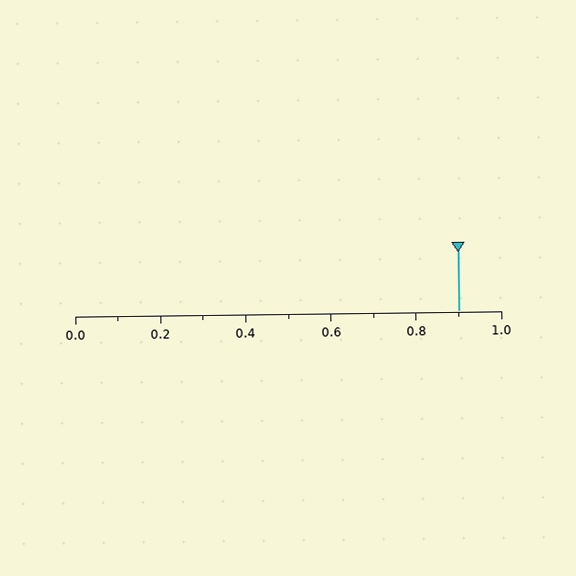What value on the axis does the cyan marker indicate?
The marker indicates approximately 0.9.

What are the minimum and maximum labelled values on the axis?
The axis runs from 0.0 to 1.0.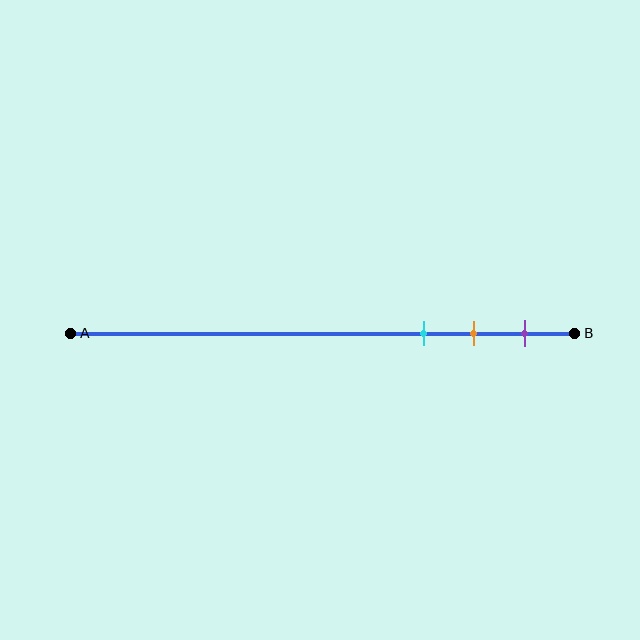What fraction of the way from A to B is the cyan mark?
The cyan mark is approximately 70% (0.7) of the way from A to B.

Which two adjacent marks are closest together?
The orange and purple marks are the closest adjacent pair.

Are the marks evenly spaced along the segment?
Yes, the marks are approximately evenly spaced.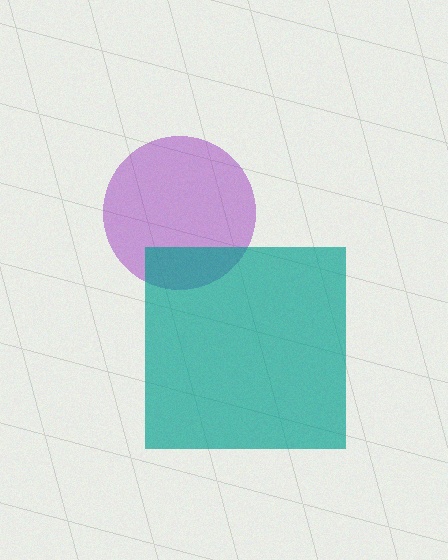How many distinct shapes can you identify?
There are 2 distinct shapes: a purple circle, a teal square.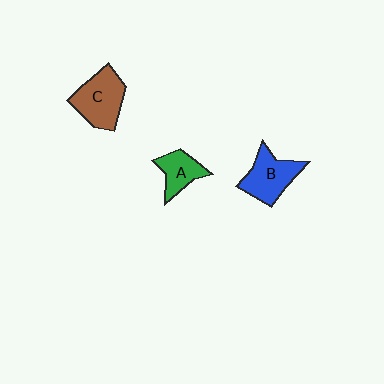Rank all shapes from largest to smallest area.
From largest to smallest: C (brown), B (blue), A (green).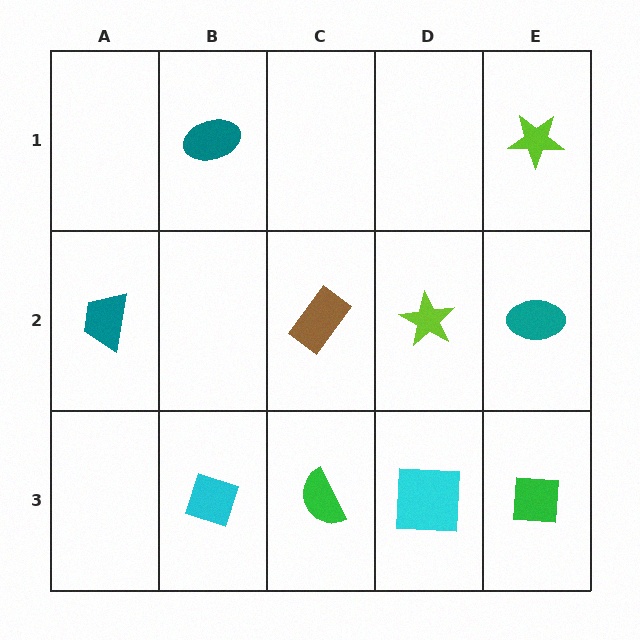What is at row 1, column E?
A lime star.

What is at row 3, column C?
A green semicircle.